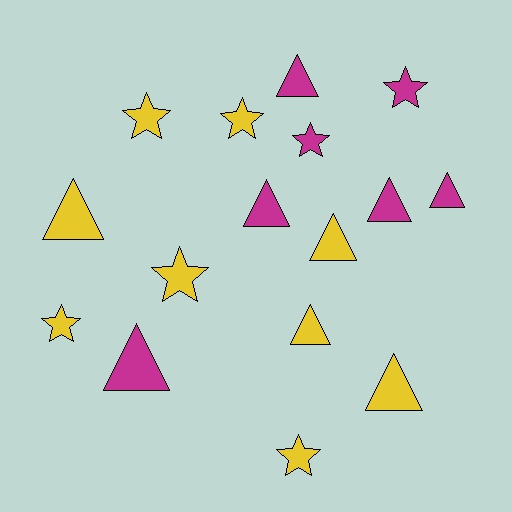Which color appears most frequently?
Yellow, with 9 objects.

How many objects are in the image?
There are 16 objects.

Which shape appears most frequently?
Triangle, with 9 objects.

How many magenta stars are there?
There are 2 magenta stars.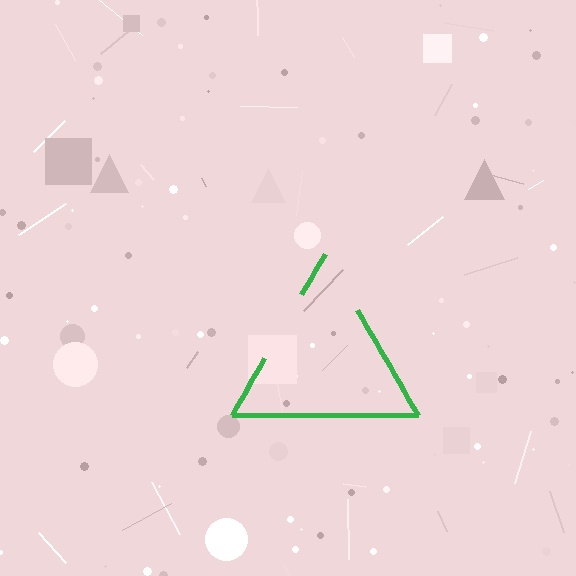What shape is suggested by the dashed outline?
The dashed outline suggests a triangle.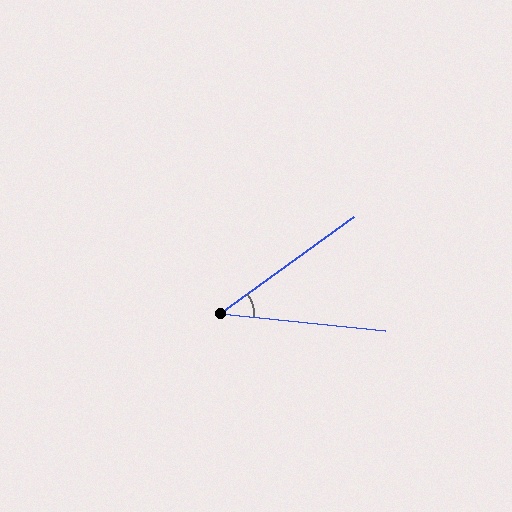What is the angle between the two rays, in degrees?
Approximately 42 degrees.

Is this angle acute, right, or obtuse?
It is acute.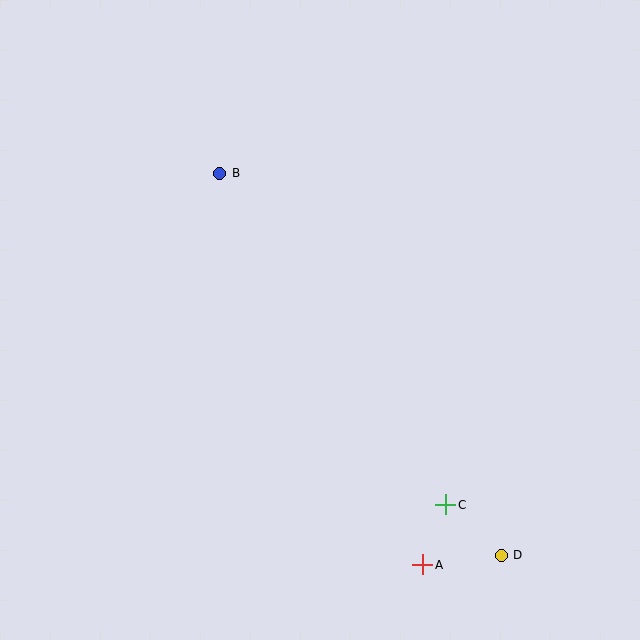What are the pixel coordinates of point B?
Point B is at (220, 173).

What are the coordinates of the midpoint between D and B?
The midpoint between D and B is at (361, 364).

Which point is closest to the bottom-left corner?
Point A is closest to the bottom-left corner.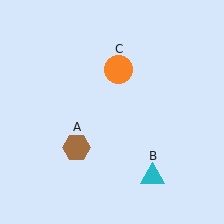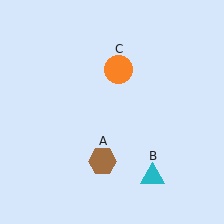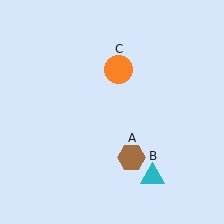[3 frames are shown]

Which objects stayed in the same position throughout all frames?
Cyan triangle (object B) and orange circle (object C) remained stationary.